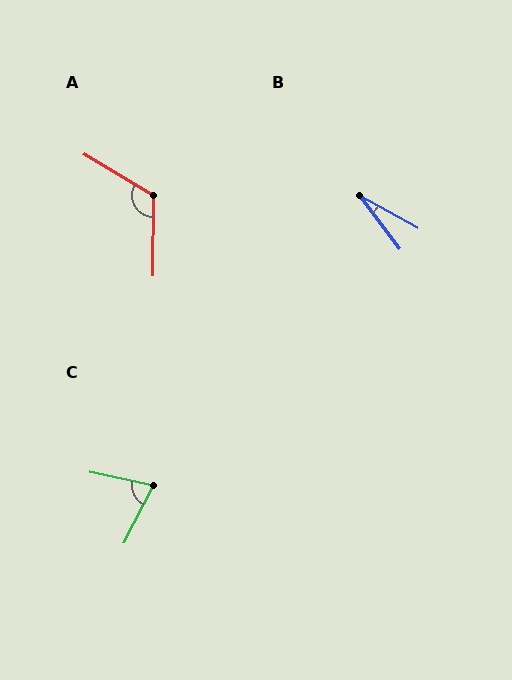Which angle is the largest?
A, at approximately 121 degrees.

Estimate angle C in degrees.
Approximately 76 degrees.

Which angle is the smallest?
B, at approximately 24 degrees.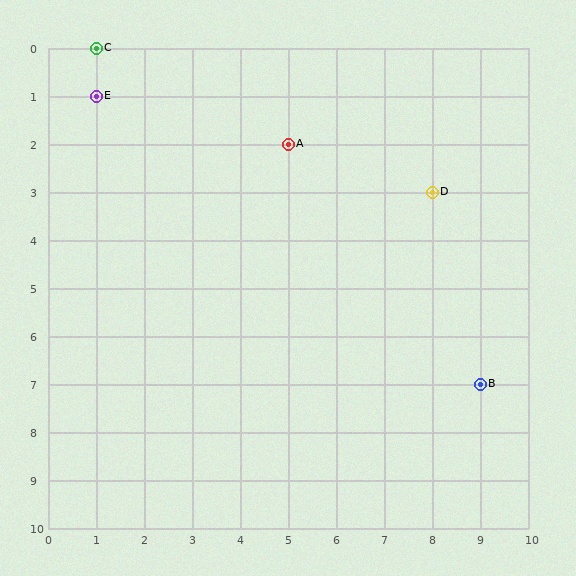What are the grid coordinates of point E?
Point E is at grid coordinates (1, 1).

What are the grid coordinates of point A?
Point A is at grid coordinates (5, 2).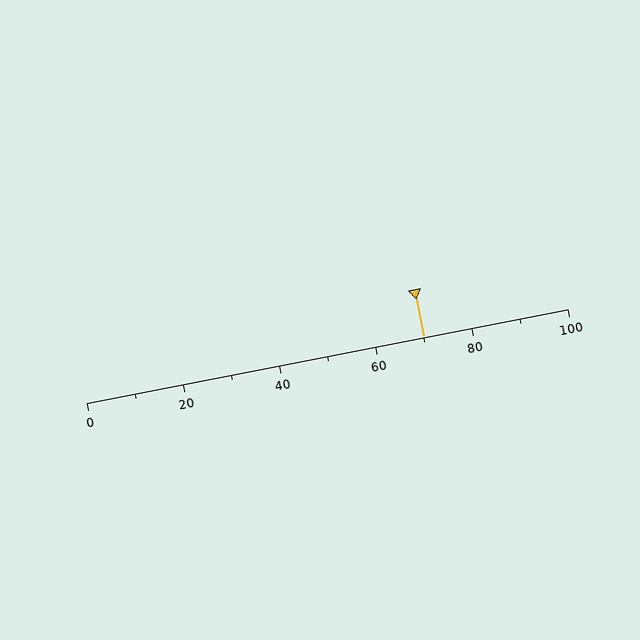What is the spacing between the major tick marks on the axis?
The major ticks are spaced 20 apart.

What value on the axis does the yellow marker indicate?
The marker indicates approximately 70.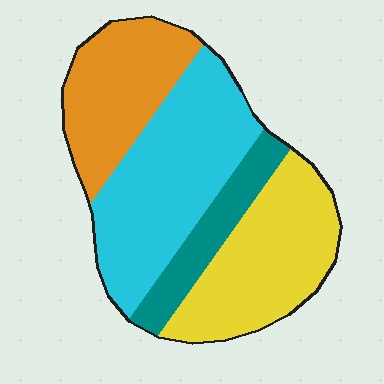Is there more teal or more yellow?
Yellow.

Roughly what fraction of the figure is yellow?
Yellow takes up about one quarter (1/4) of the figure.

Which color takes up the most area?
Cyan, at roughly 35%.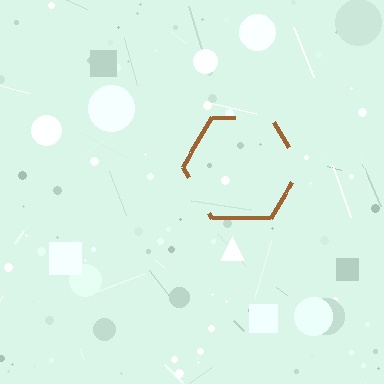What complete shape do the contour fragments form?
The contour fragments form a hexagon.